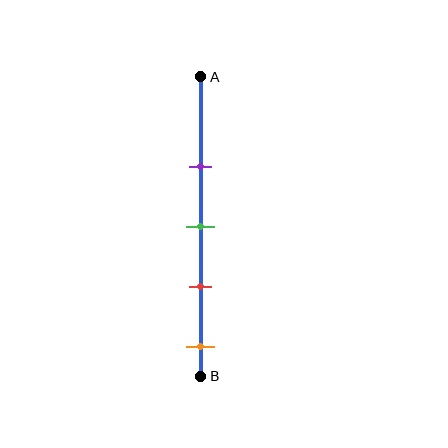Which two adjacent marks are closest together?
The green and red marks are the closest adjacent pair.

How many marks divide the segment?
There are 4 marks dividing the segment.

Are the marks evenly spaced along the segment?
Yes, the marks are approximately evenly spaced.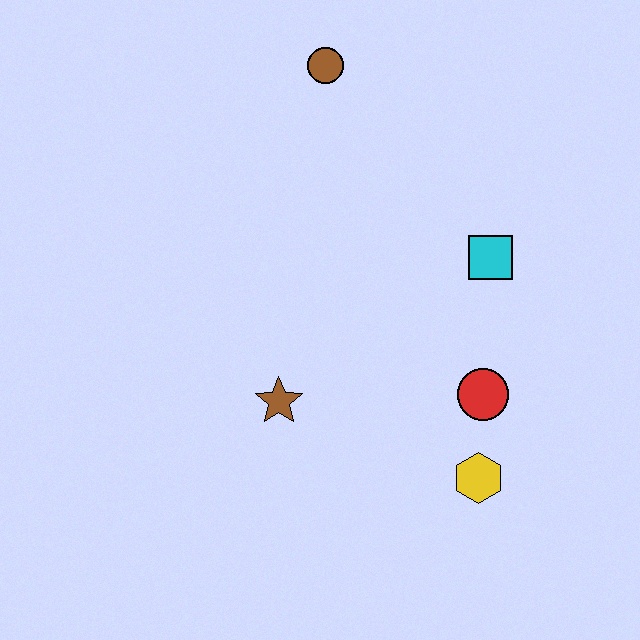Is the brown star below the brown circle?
Yes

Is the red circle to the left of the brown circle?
No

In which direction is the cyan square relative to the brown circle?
The cyan square is below the brown circle.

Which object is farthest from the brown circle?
The yellow hexagon is farthest from the brown circle.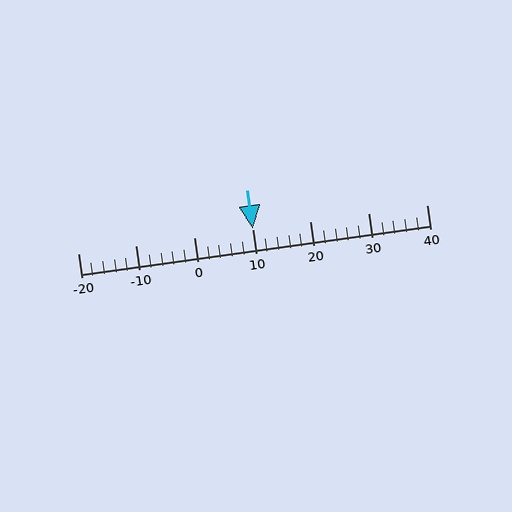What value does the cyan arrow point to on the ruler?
The cyan arrow points to approximately 10.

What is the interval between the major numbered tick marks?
The major tick marks are spaced 10 units apart.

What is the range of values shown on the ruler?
The ruler shows values from -20 to 40.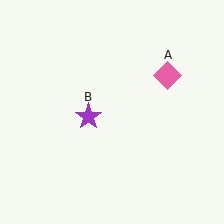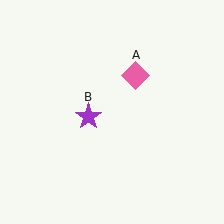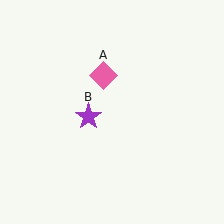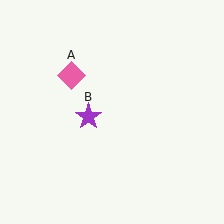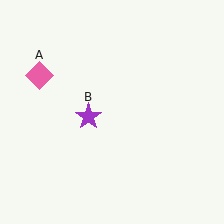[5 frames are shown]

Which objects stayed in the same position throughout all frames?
Purple star (object B) remained stationary.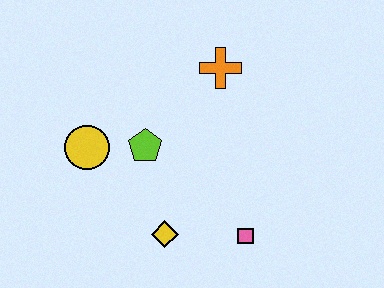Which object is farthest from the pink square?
The yellow circle is farthest from the pink square.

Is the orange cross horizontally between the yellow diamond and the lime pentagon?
No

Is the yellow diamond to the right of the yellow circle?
Yes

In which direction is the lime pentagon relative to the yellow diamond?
The lime pentagon is above the yellow diamond.